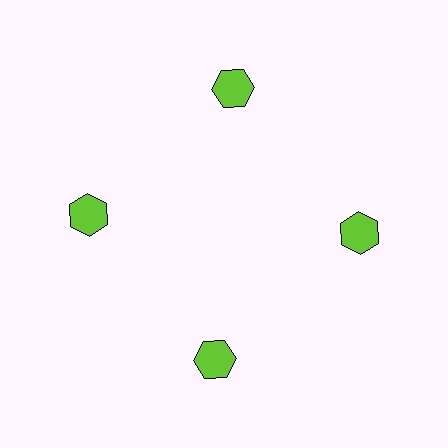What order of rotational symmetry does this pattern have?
This pattern has 4-fold rotational symmetry.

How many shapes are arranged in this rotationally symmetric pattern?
There are 4 shapes, arranged in 4 groups of 1.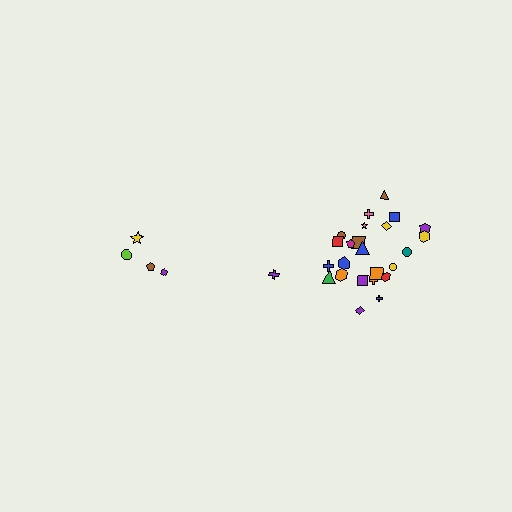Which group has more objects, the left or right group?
The right group.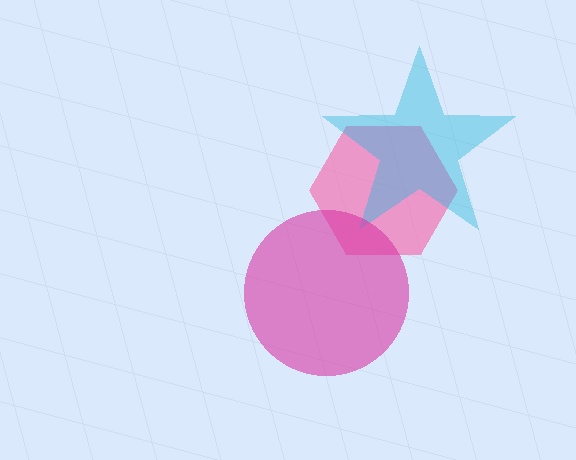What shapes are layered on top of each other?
The layered shapes are: a pink hexagon, a cyan star, a magenta circle.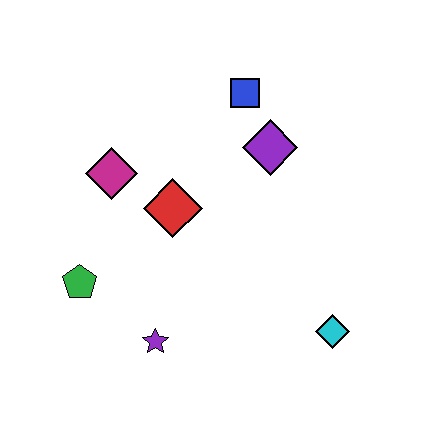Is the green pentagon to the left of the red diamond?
Yes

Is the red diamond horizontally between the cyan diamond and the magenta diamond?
Yes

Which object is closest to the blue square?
The purple diamond is closest to the blue square.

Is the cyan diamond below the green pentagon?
Yes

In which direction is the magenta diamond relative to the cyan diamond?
The magenta diamond is to the left of the cyan diamond.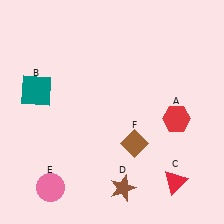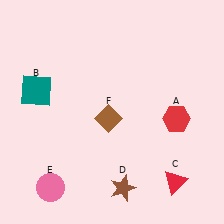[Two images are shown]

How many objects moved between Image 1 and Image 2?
1 object moved between the two images.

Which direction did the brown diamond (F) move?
The brown diamond (F) moved left.